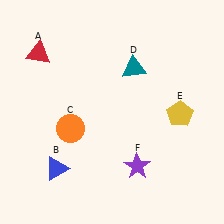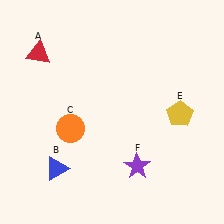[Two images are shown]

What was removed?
The teal triangle (D) was removed in Image 2.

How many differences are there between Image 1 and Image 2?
There is 1 difference between the two images.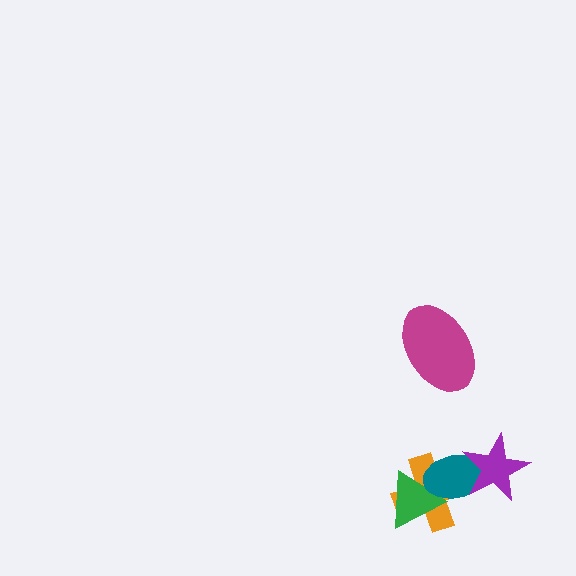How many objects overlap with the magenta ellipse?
0 objects overlap with the magenta ellipse.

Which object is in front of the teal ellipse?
The purple star is in front of the teal ellipse.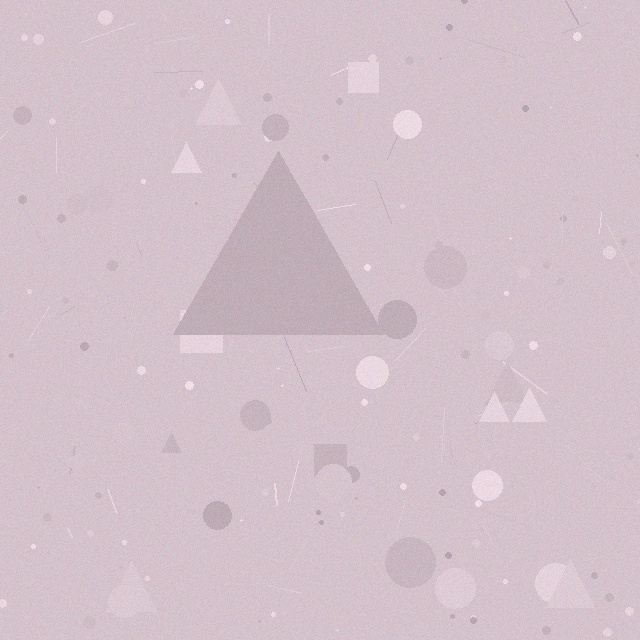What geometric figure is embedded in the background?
A triangle is embedded in the background.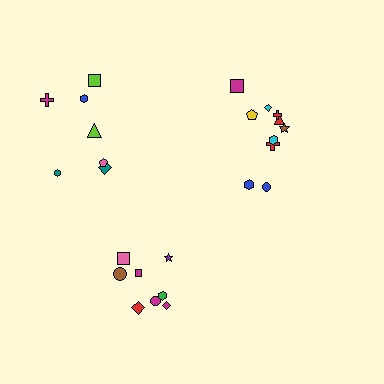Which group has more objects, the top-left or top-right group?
The top-right group.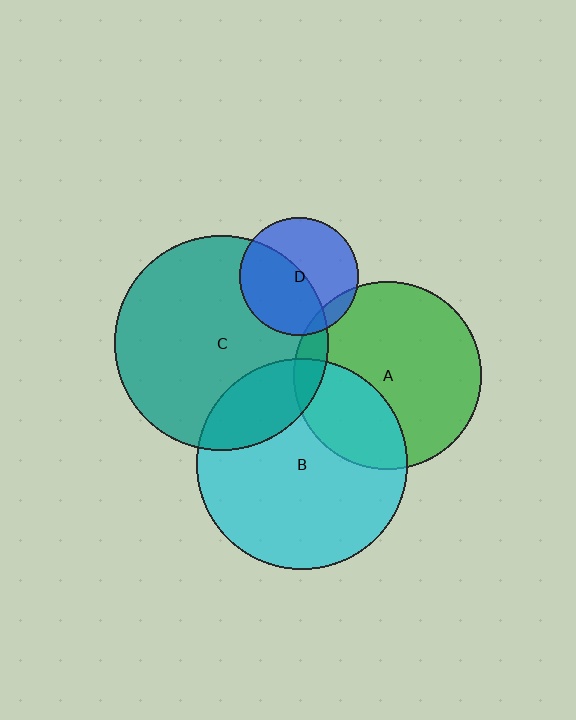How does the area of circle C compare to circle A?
Approximately 1.3 times.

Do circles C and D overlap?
Yes.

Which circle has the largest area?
Circle C (teal).